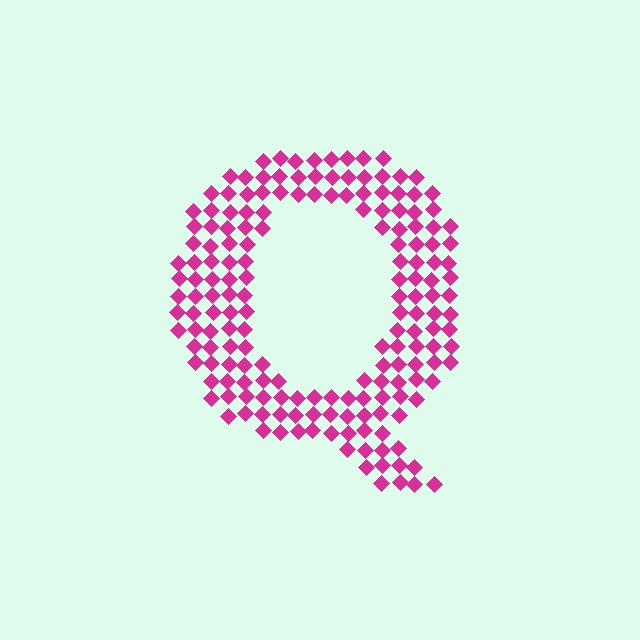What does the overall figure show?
The overall figure shows the letter Q.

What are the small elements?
The small elements are diamonds.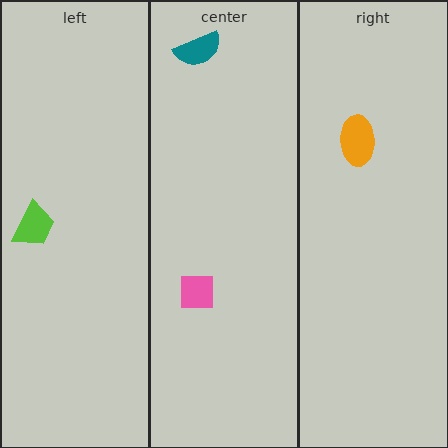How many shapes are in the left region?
1.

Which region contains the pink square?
The center region.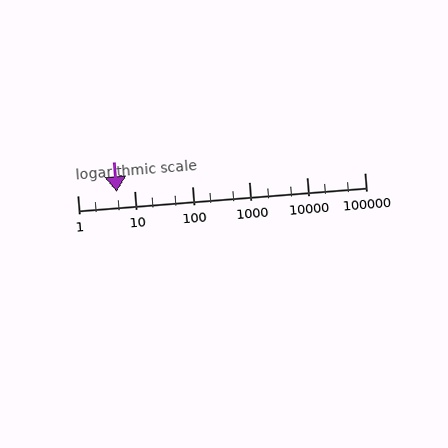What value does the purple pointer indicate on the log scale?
The pointer indicates approximately 4.8.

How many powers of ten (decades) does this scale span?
The scale spans 5 decades, from 1 to 100000.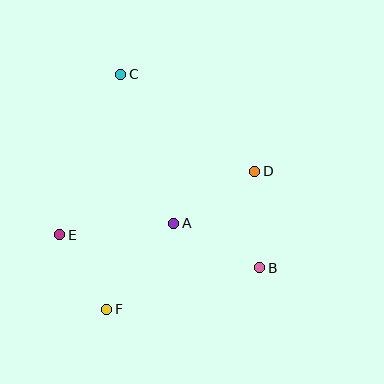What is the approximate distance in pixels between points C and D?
The distance between C and D is approximately 166 pixels.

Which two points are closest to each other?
Points E and F are closest to each other.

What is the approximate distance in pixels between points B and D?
The distance between B and D is approximately 97 pixels.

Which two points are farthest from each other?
Points B and C are farthest from each other.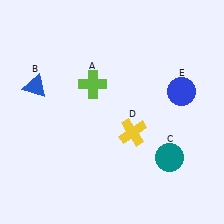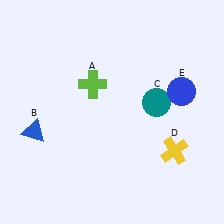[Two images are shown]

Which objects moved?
The objects that moved are: the blue triangle (B), the teal circle (C), the yellow cross (D).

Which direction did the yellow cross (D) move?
The yellow cross (D) moved right.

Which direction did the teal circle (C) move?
The teal circle (C) moved up.